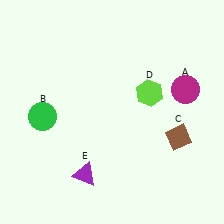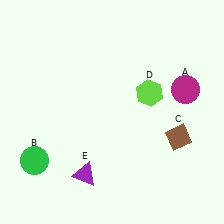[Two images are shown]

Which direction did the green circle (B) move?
The green circle (B) moved down.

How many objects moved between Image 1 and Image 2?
1 object moved between the two images.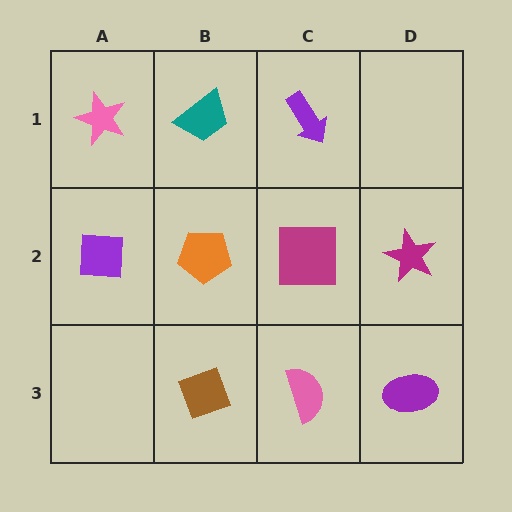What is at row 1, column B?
A teal trapezoid.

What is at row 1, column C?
A purple arrow.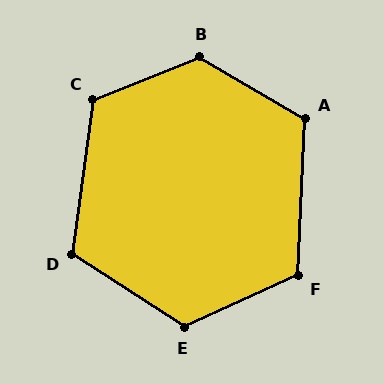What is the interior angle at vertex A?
Approximately 117 degrees (obtuse).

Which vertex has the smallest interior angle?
D, at approximately 115 degrees.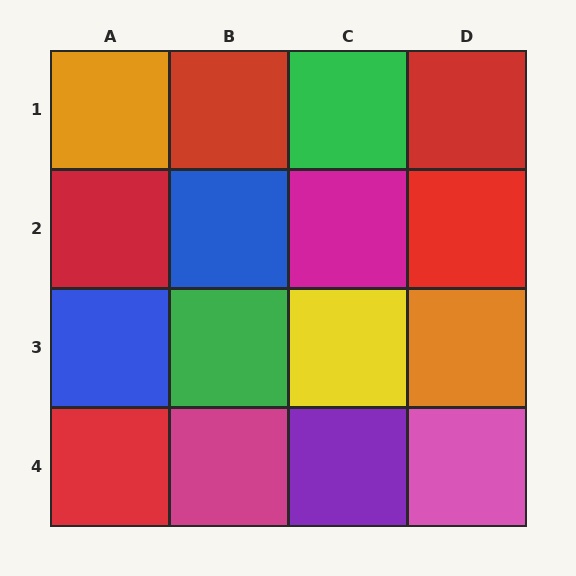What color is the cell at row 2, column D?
Red.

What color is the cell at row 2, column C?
Magenta.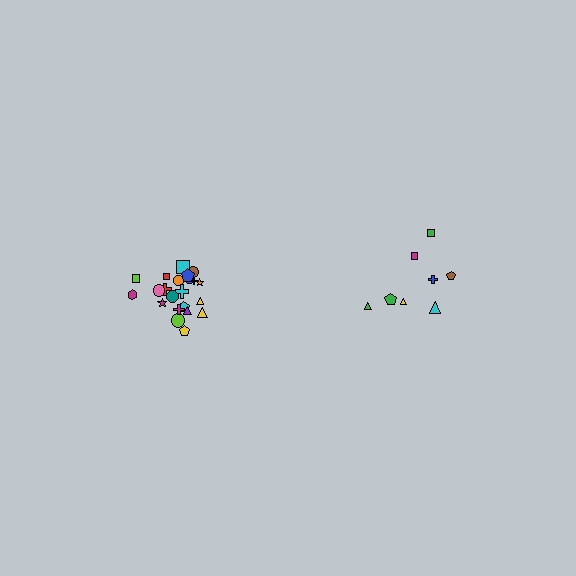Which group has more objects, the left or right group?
The left group.